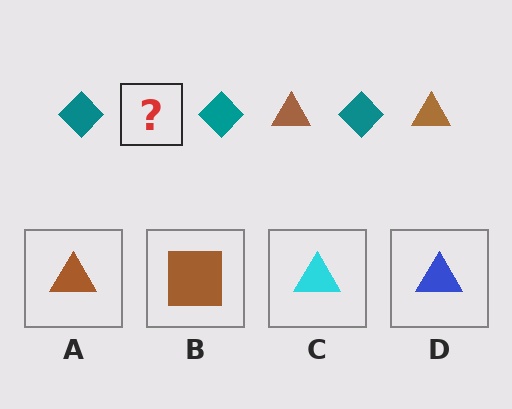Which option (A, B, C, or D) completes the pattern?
A.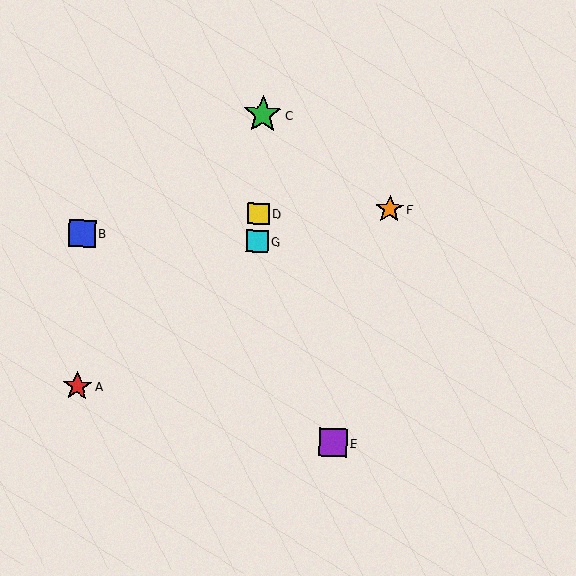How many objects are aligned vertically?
3 objects (C, D, G) are aligned vertically.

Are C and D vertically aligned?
Yes, both are at x≈263.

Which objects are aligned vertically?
Objects C, D, G are aligned vertically.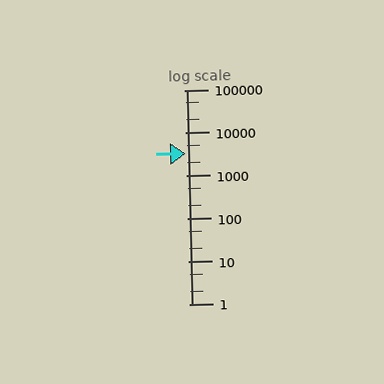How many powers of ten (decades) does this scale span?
The scale spans 5 decades, from 1 to 100000.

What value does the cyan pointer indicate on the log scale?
The pointer indicates approximately 3300.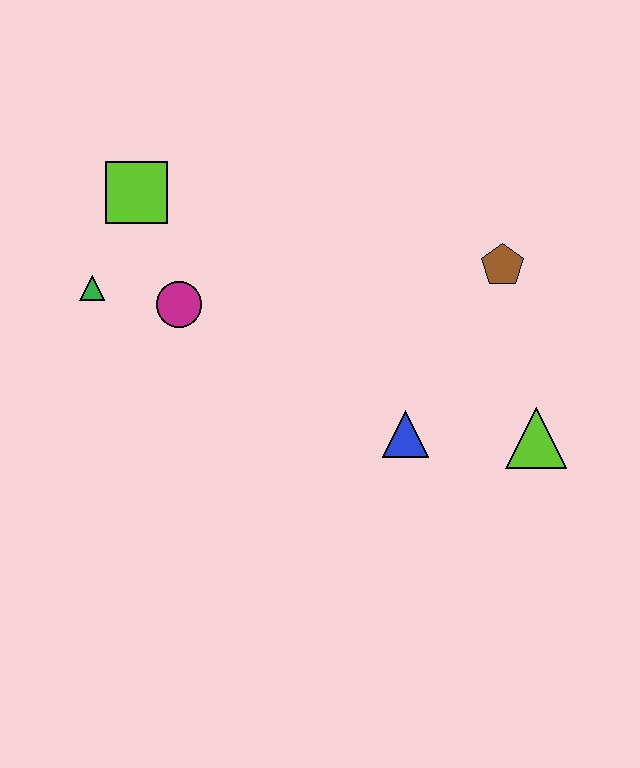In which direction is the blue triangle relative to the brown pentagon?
The blue triangle is below the brown pentagon.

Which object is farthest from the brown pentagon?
The green triangle is farthest from the brown pentagon.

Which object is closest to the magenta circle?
The green triangle is closest to the magenta circle.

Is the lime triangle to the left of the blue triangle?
No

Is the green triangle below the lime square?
Yes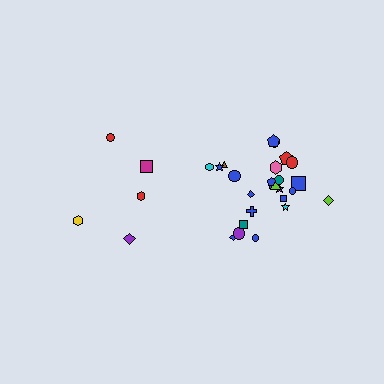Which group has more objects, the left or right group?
The right group.